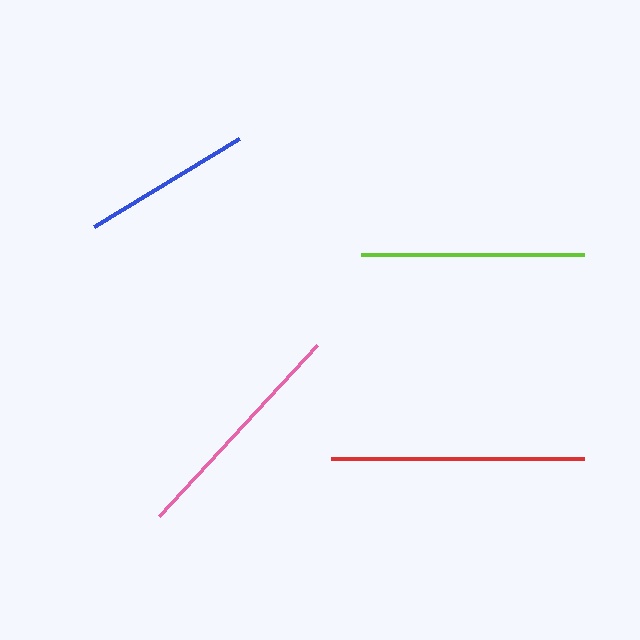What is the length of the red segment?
The red segment is approximately 253 pixels long.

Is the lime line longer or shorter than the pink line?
The pink line is longer than the lime line.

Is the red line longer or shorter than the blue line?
The red line is longer than the blue line.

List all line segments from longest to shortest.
From longest to shortest: red, pink, lime, blue.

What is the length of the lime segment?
The lime segment is approximately 223 pixels long.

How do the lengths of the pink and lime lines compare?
The pink and lime lines are approximately the same length.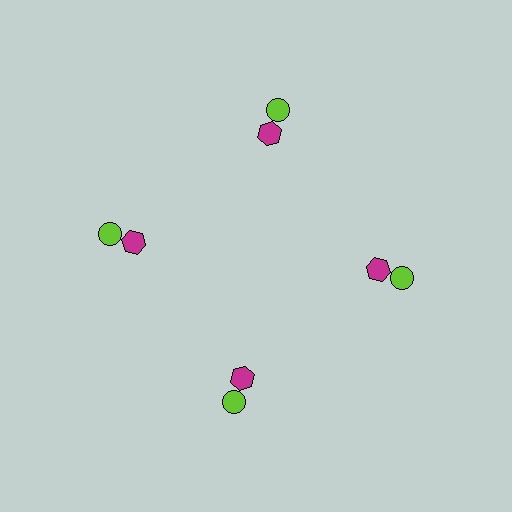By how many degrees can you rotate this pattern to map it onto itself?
The pattern maps onto itself every 90 degrees of rotation.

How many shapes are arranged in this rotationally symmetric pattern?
There are 8 shapes, arranged in 4 groups of 2.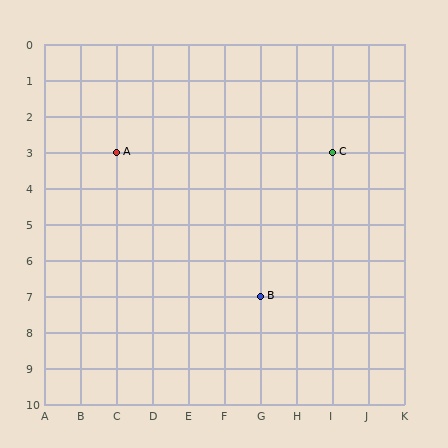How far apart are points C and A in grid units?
Points C and A are 6 columns apart.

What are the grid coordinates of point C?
Point C is at grid coordinates (I, 3).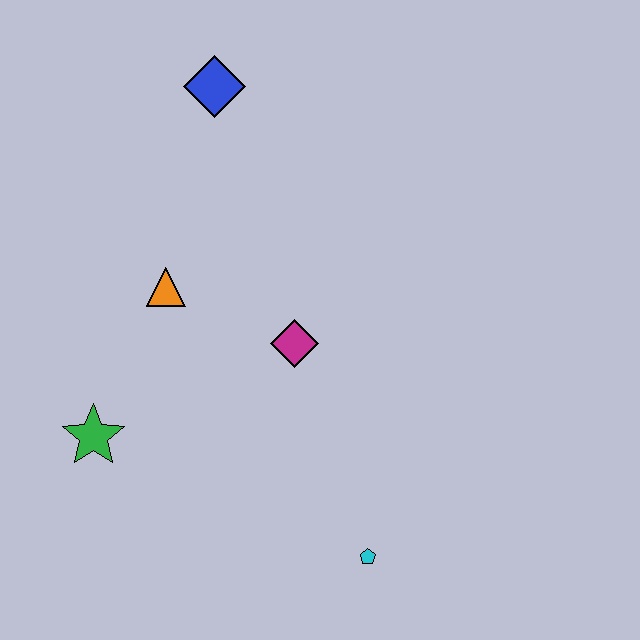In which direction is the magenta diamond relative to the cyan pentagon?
The magenta diamond is above the cyan pentagon.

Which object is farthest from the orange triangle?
The cyan pentagon is farthest from the orange triangle.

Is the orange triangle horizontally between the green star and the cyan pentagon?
Yes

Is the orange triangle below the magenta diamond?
No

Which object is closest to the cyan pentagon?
The magenta diamond is closest to the cyan pentagon.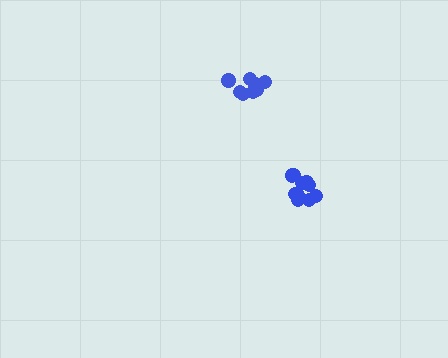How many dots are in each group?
Group 1: 8 dots, Group 2: 10 dots (18 total).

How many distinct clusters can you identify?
There are 2 distinct clusters.